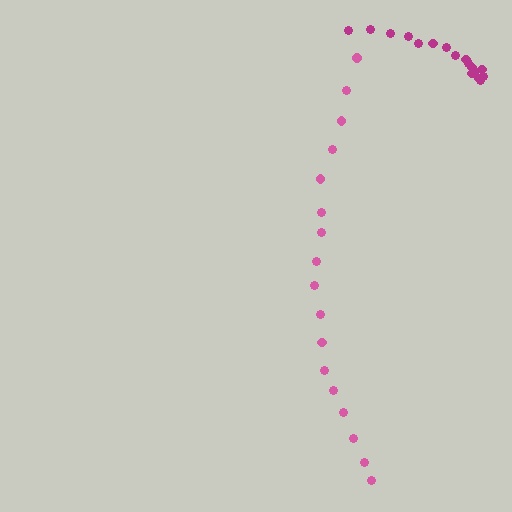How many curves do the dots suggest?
There are 2 distinct paths.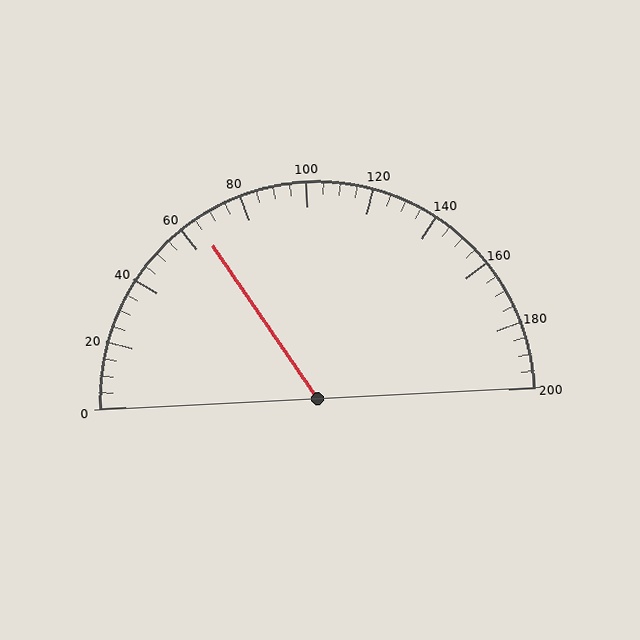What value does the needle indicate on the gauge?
The needle indicates approximately 65.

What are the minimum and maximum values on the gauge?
The gauge ranges from 0 to 200.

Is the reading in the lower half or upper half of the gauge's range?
The reading is in the lower half of the range (0 to 200).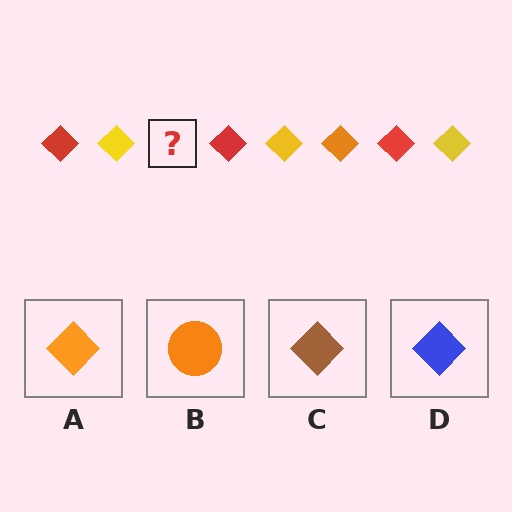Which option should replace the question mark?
Option A.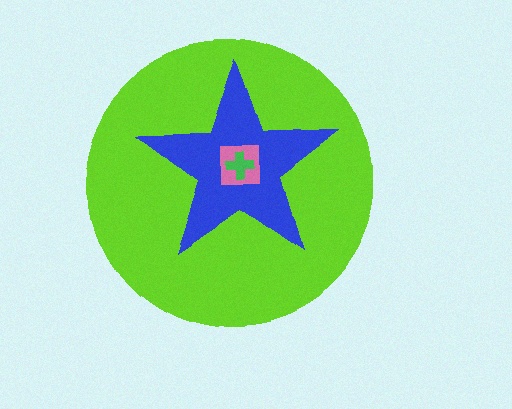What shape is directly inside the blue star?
The pink square.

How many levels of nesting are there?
4.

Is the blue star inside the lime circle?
Yes.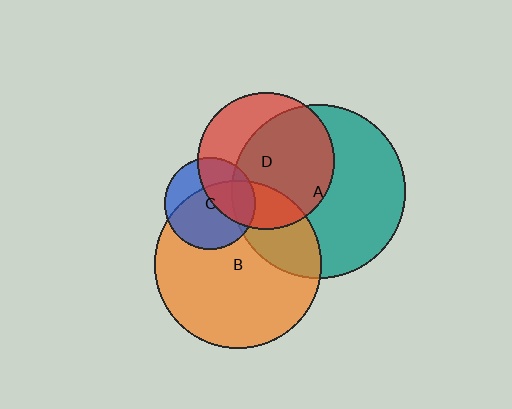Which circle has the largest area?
Circle A (teal).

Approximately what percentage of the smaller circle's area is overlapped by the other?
Approximately 25%.